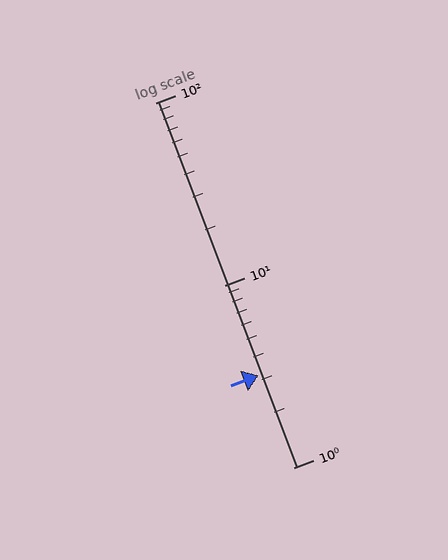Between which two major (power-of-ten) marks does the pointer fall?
The pointer is between 1 and 10.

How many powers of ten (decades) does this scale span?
The scale spans 2 decades, from 1 to 100.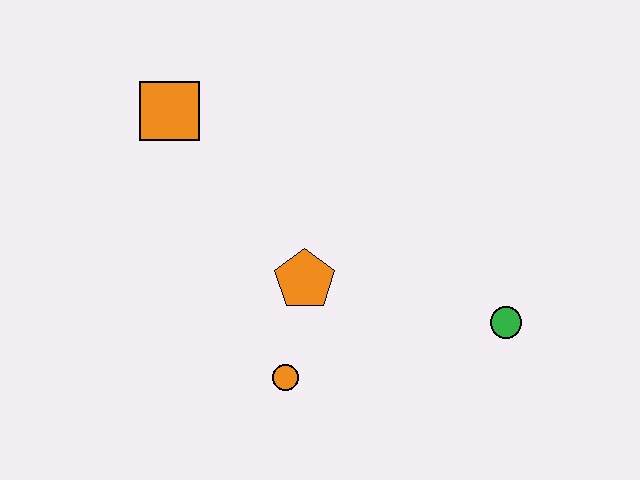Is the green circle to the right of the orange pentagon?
Yes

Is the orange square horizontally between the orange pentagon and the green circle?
No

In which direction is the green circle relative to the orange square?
The green circle is to the right of the orange square.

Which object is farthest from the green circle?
The orange square is farthest from the green circle.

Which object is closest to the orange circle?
The orange pentagon is closest to the orange circle.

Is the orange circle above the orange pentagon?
No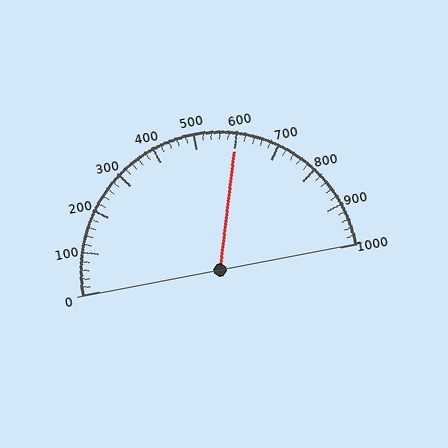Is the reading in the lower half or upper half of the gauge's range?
The reading is in the upper half of the range (0 to 1000).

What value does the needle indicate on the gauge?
The needle indicates approximately 600.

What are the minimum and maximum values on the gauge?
The gauge ranges from 0 to 1000.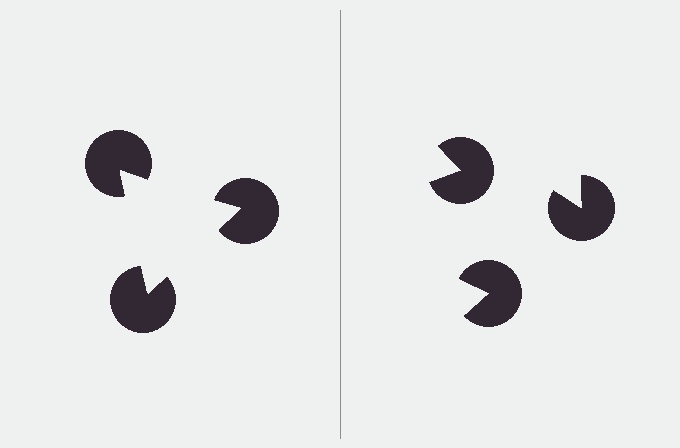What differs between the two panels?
The pac-man discs are positioned identically on both sides; only the wedge orientations differ. On the left they align to a triangle; on the right they are misaligned.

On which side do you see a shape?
An illusory triangle appears on the left side. On the right side the wedge cuts are rotated, so no coherent shape forms.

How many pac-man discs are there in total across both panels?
6 — 3 on each side.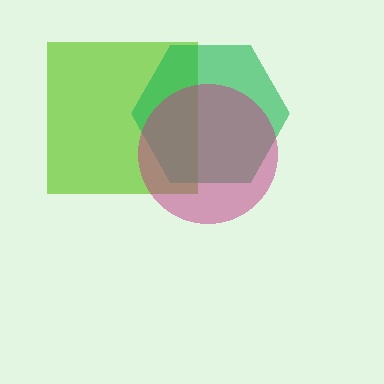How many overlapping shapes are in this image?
There are 3 overlapping shapes in the image.